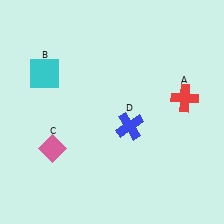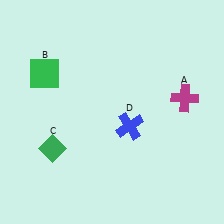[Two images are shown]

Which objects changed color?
A changed from red to magenta. B changed from cyan to green. C changed from pink to green.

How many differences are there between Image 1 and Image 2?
There are 3 differences between the two images.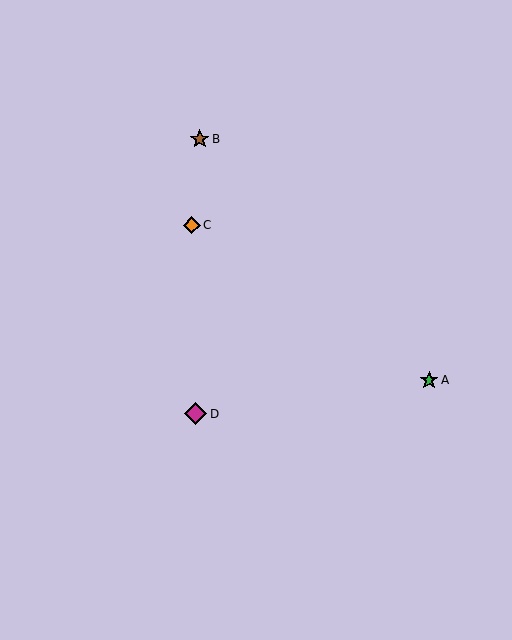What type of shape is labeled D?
Shape D is a magenta diamond.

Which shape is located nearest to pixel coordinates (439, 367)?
The green star (labeled A) at (429, 380) is nearest to that location.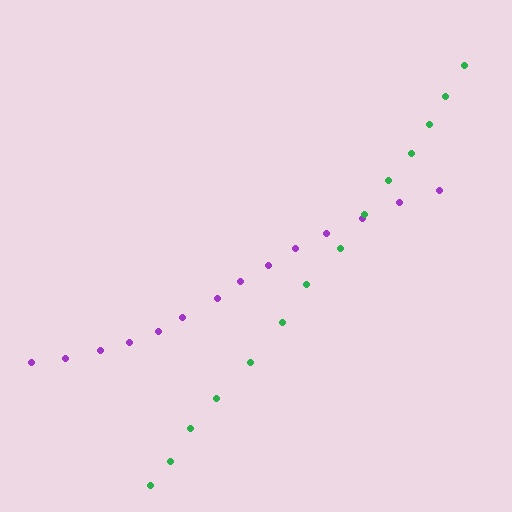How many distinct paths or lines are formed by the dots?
There are 2 distinct paths.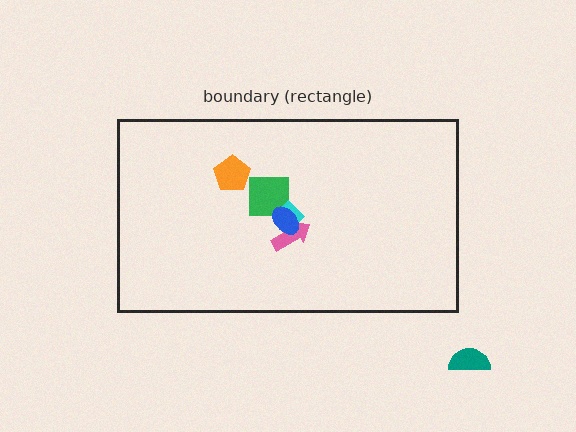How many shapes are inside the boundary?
5 inside, 1 outside.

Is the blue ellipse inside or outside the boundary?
Inside.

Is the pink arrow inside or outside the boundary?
Inside.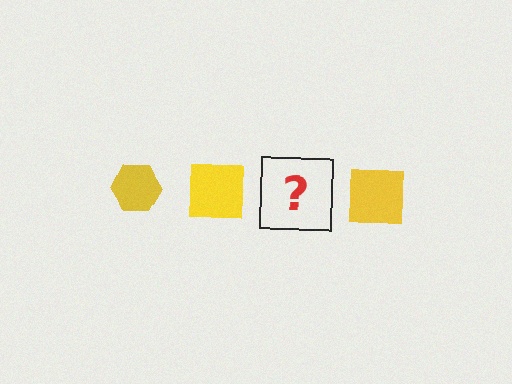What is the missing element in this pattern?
The missing element is a yellow hexagon.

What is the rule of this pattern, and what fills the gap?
The rule is that the pattern cycles through hexagon, square shapes in yellow. The gap should be filled with a yellow hexagon.